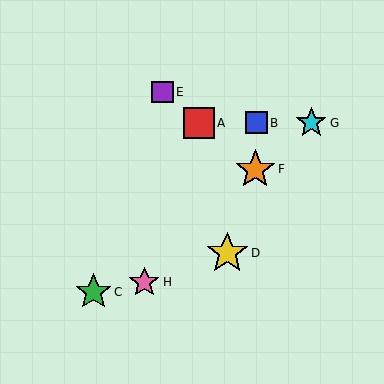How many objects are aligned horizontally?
3 objects (A, B, G) are aligned horizontally.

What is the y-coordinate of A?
Object A is at y≈123.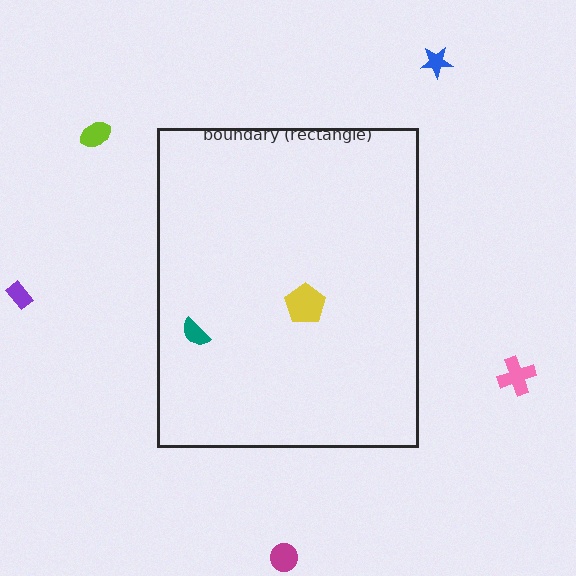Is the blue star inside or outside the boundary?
Outside.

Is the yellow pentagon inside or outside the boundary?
Inside.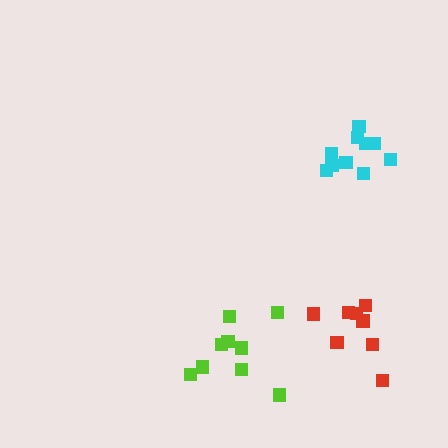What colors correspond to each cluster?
The clusters are colored: red, lime, cyan.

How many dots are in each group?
Group 1: 8 dots, Group 2: 9 dots, Group 3: 10 dots (27 total).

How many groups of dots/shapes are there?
There are 3 groups.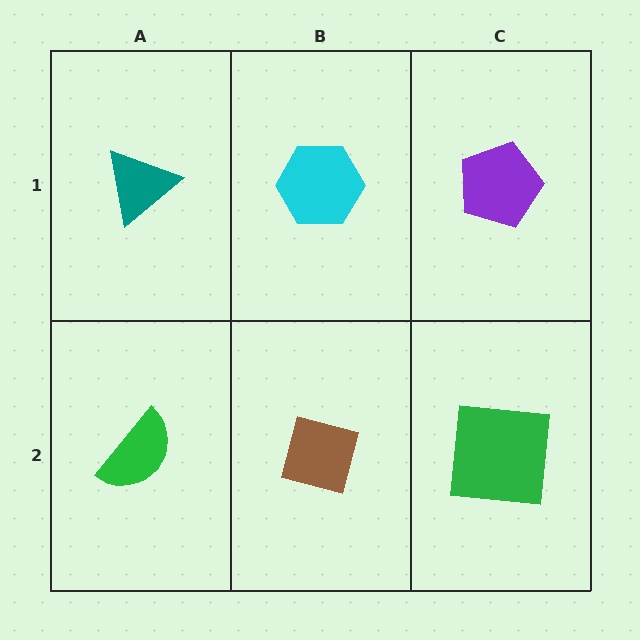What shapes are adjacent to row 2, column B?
A cyan hexagon (row 1, column B), a green semicircle (row 2, column A), a green square (row 2, column C).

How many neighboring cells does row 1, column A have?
2.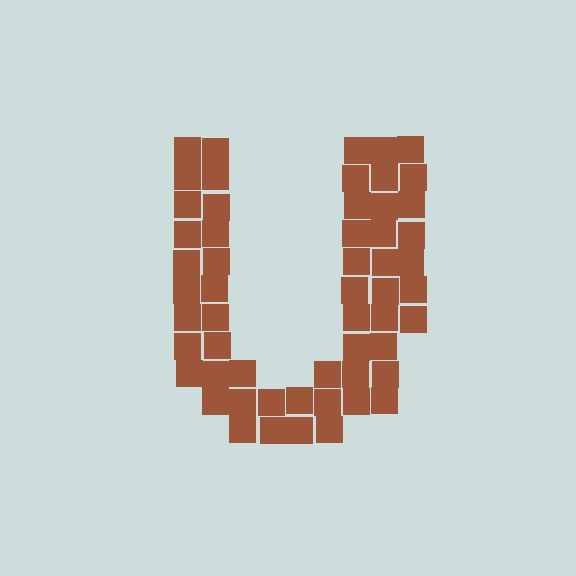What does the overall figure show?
The overall figure shows the letter U.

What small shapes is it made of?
It is made of small squares.